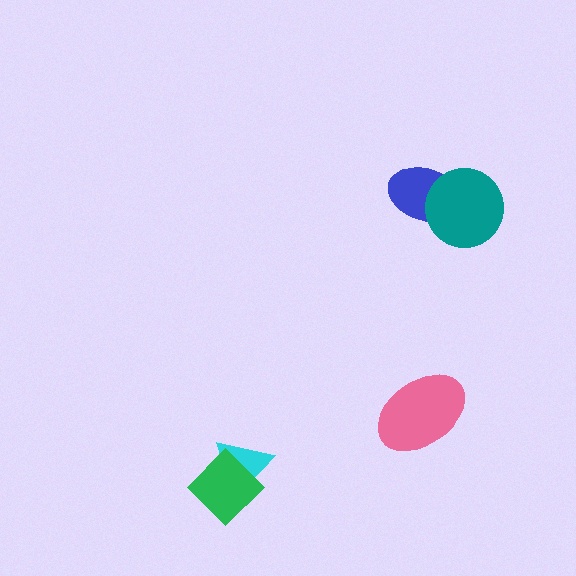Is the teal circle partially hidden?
No, no other shape covers it.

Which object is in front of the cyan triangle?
The green diamond is in front of the cyan triangle.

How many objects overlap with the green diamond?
1 object overlaps with the green diamond.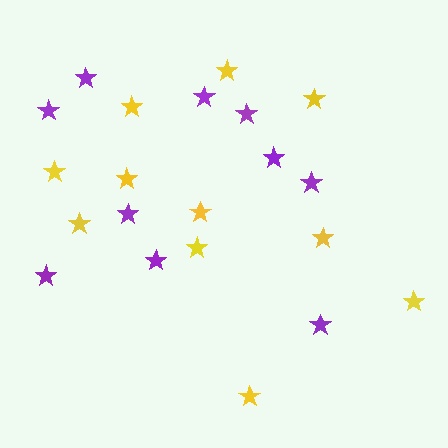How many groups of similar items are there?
There are 2 groups: one group of purple stars (10) and one group of yellow stars (11).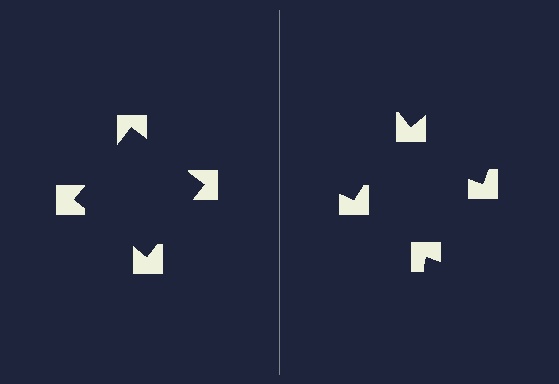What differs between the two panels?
The notched squares are positioned identically on both sides; only the wedge orientations differ. On the left they align to a square; on the right they are misaligned.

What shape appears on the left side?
An illusory square.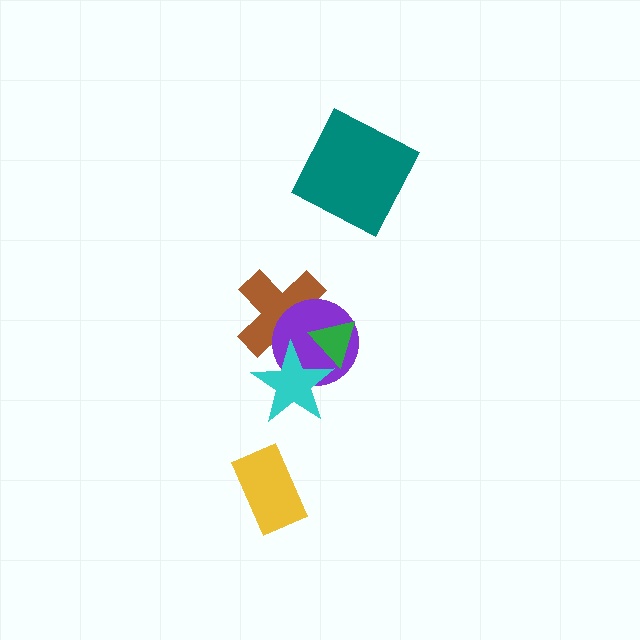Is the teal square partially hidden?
No, no other shape covers it.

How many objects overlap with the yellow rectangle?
0 objects overlap with the yellow rectangle.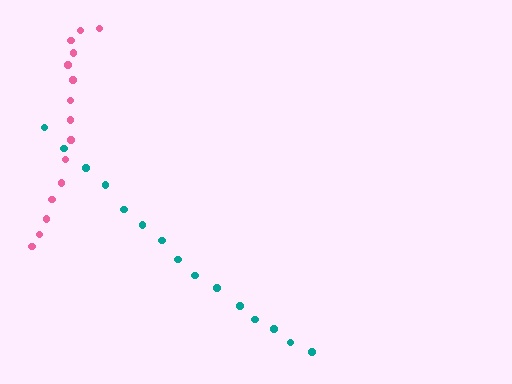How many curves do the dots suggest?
There are 2 distinct paths.